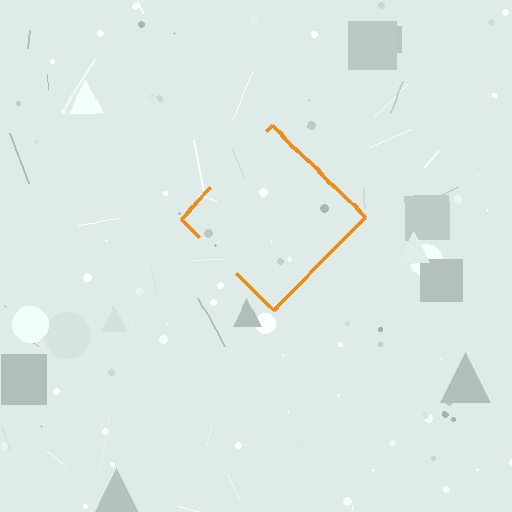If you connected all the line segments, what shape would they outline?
They would outline a diamond.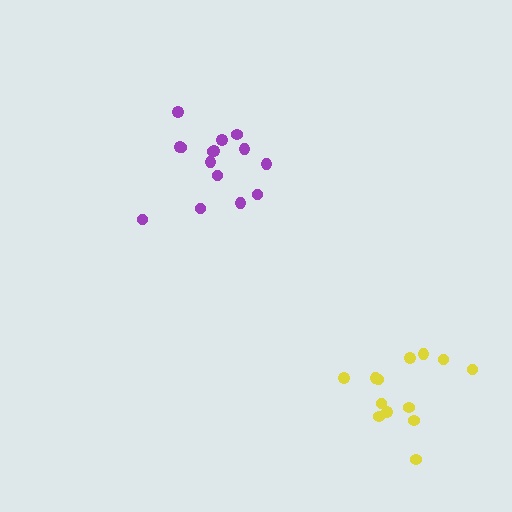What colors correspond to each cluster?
The clusters are colored: purple, yellow.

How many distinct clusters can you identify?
There are 2 distinct clusters.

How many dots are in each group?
Group 1: 15 dots, Group 2: 13 dots (28 total).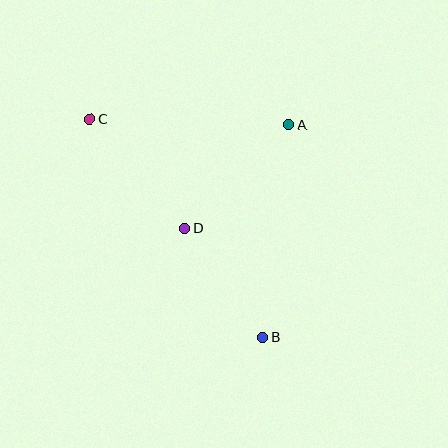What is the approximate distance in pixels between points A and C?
The distance between A and C is approximately 199 pixels.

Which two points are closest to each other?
Points B and D are closest to each other.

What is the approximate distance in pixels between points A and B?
The distance between A and B is approximately 214 pixels.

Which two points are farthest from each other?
Points B and C are farthest from each other.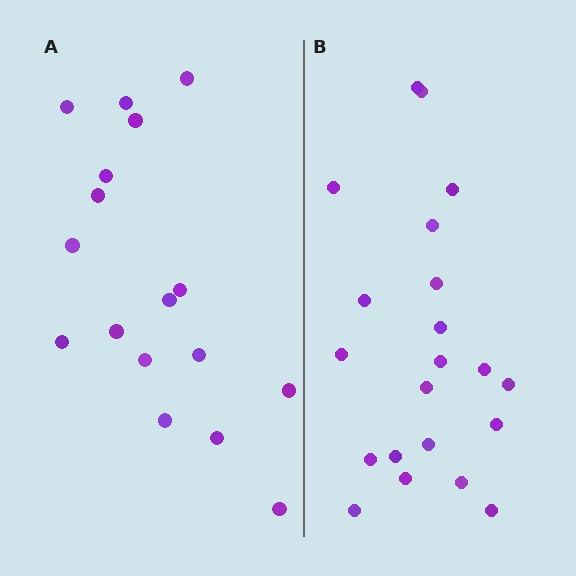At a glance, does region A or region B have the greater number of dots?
Region B (the right region) has more dots.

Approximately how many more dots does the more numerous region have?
Region B has about 4 more dots than region A.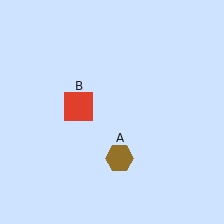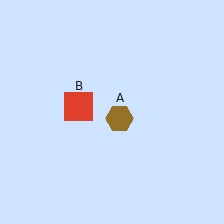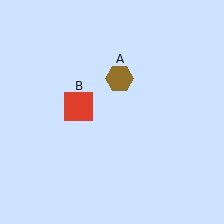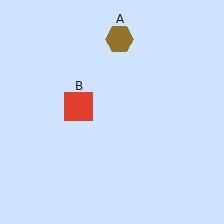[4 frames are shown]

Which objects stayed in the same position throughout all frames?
Red square (object B) remained stationary.